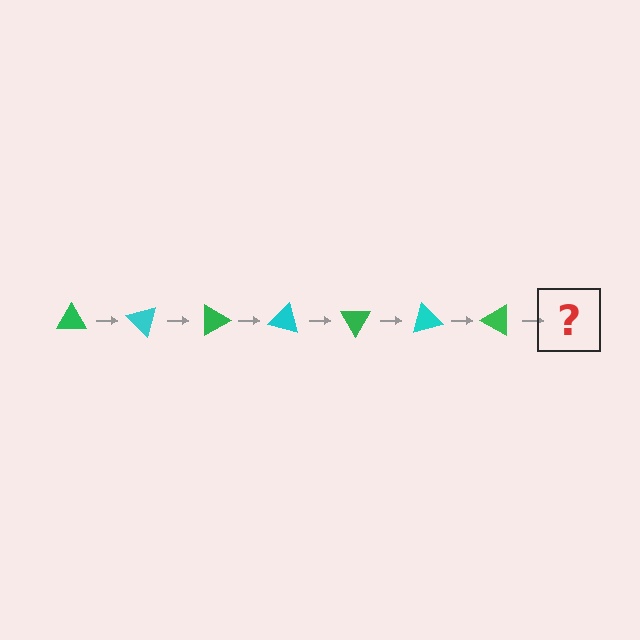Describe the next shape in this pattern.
It should be a cyan triangle, rotated 315 degrees from the start.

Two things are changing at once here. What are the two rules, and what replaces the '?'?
The two rules are that it rotates 45 degrees each step and the color cycles through green and cyan. The '?' should be a cyan triangle, rotated 315 degrees from the start.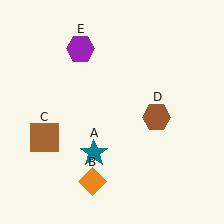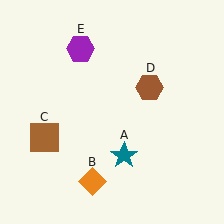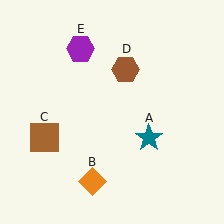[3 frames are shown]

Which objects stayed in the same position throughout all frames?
Orange diamond (object B) and brown square (object C) and purple hexagon (object E) remained stationary.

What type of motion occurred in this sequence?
The teal star (object A), brown hexagon (object D) rotated counterclockwise around the center of the scene.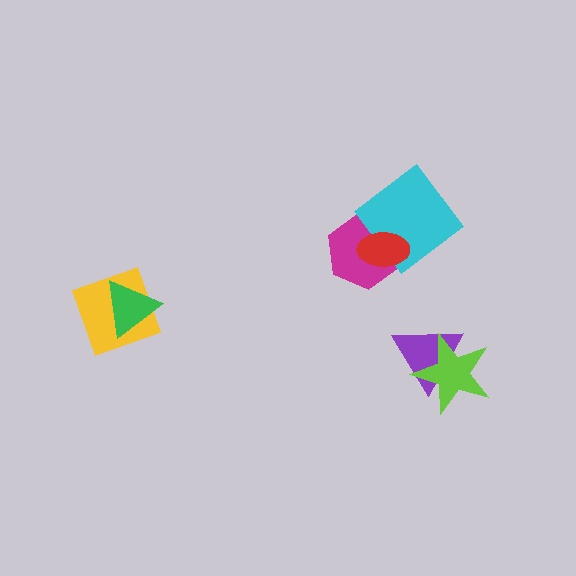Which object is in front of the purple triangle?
The lime star is in front of the purple triangle.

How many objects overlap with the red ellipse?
2 objects overlap with the red ellipse.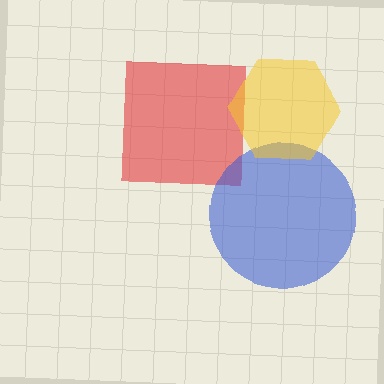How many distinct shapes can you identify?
There are 3 distinct shapes: a red square, a blue circle, a yellow hexagon.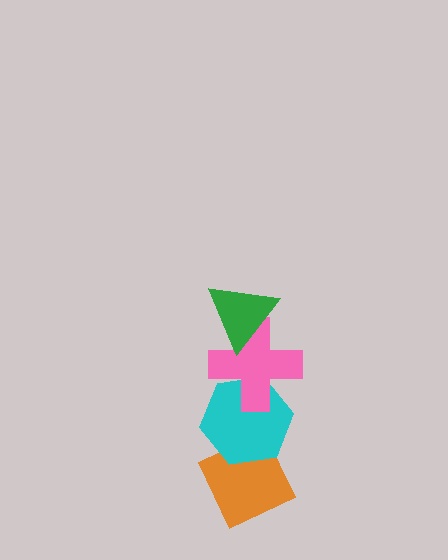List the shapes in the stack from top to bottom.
From top to bottom: the green triangle, the pink cross, the cyan hexagon, the orange diamond.